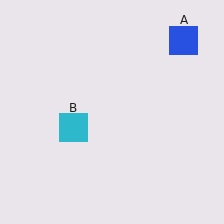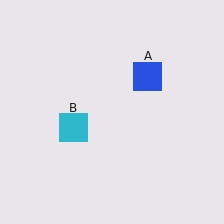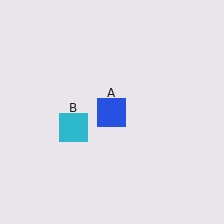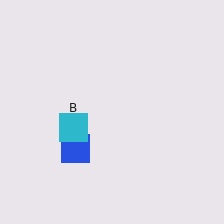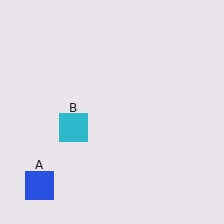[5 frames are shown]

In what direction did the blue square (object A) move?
The blue square (object A) moved down and to the left.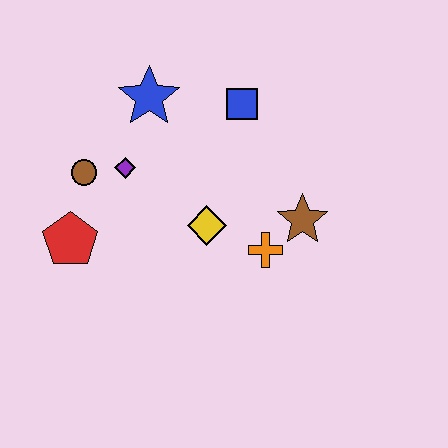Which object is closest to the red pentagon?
The brown circle is closest to the red pentagon.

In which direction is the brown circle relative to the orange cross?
The brown circle is to the left of the orange cross.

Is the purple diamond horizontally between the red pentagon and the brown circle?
No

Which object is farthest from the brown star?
The red pentagon is farthest from the brown star.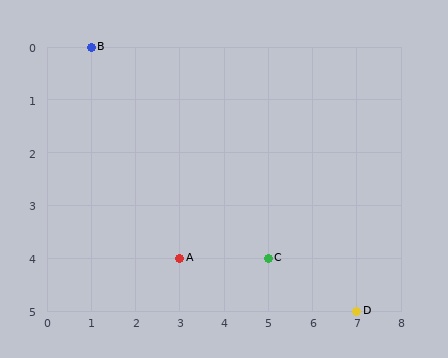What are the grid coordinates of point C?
Point C is at grid coordinates (5, 4).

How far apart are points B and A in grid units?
Points B and A are 2 columns and 4 rows apart (about 4.5 grid units diagonally).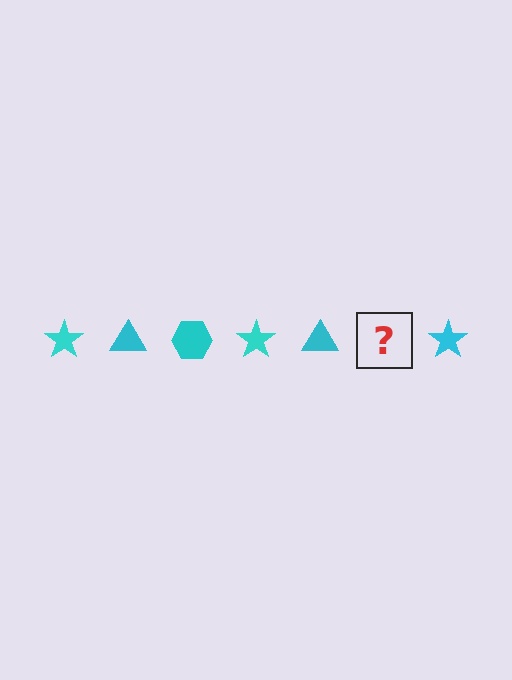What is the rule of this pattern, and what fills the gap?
The rule is that the pattern cycles through star, triangle, hexagon shapes in cyan. The gap should be filled with a cyan hexagon.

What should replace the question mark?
The question mark should be replaced with a cyan hexagon.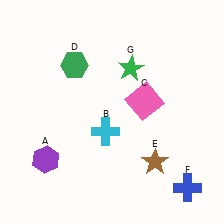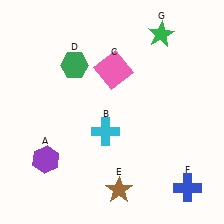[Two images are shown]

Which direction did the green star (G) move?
The green star (G) moved up.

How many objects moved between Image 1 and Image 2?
3 objects moved between the two images.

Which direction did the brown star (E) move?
The brown star (E) moved left.